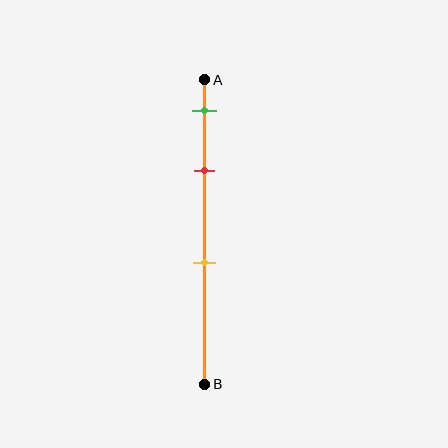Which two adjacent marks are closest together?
The green and red marks are the closest adjacent pair.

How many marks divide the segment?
There are 3 marks dividing the segment.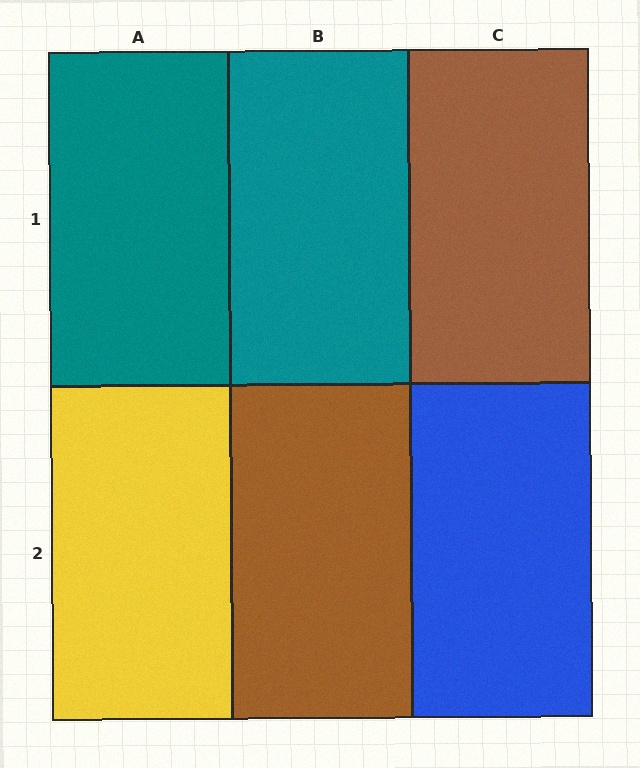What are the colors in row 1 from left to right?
Teal, teal, brown.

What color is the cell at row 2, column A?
Yellow.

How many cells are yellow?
1 cell is yellow.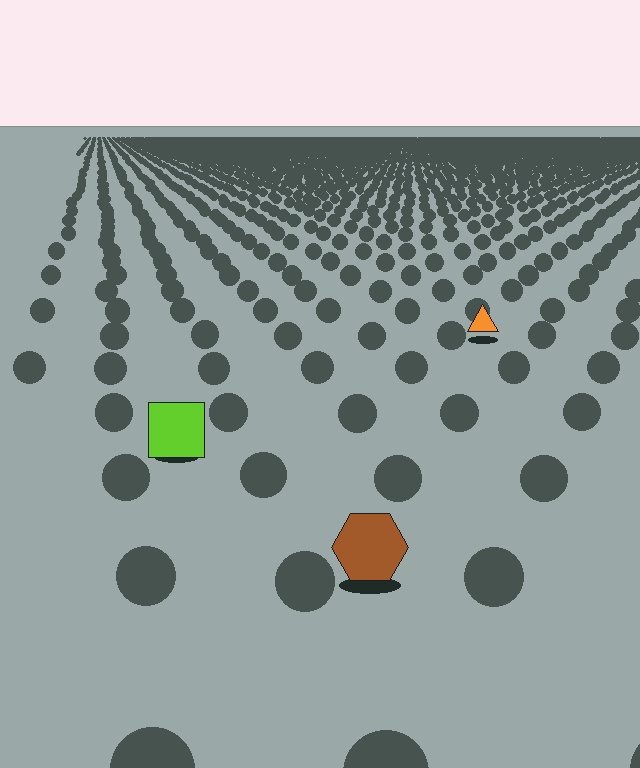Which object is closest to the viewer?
The brown hexagon is closest. The texture marks near it are larger and more spread out.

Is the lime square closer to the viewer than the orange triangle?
Yes. The lime square is closer — you can tell from the texture gradient: the ground texture is coarser near it.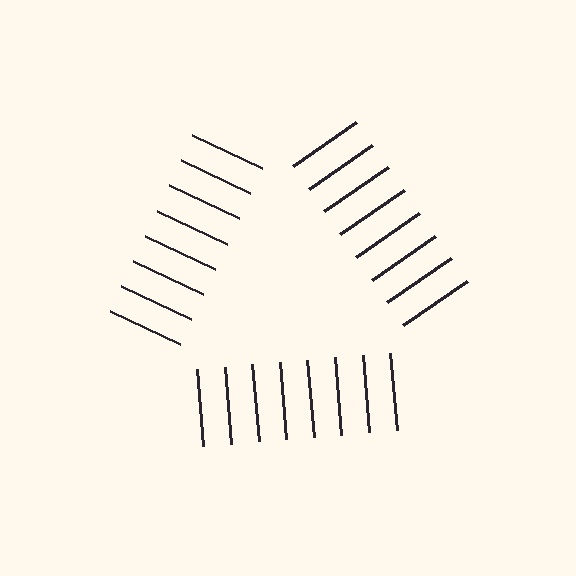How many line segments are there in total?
24 — 8 along each of the 3 edges.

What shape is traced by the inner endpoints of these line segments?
An illusory triangle — the line segments terminate on its edges but no continuous stroke is drawn.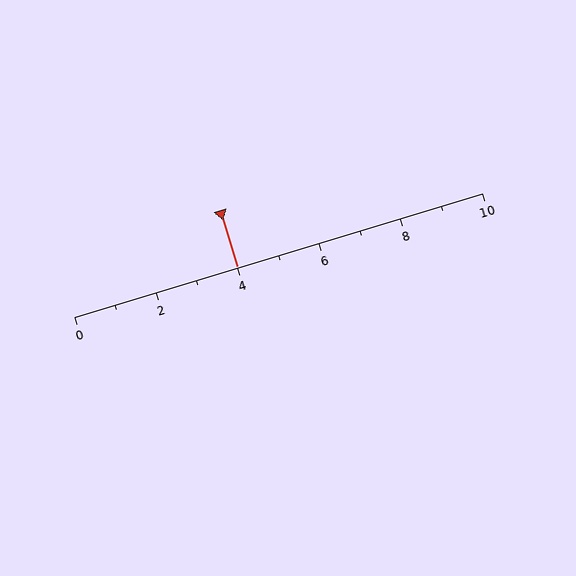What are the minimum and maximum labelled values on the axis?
The axis runs from 0 to 10.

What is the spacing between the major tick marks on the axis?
The major ticks are spaced 2 apart.